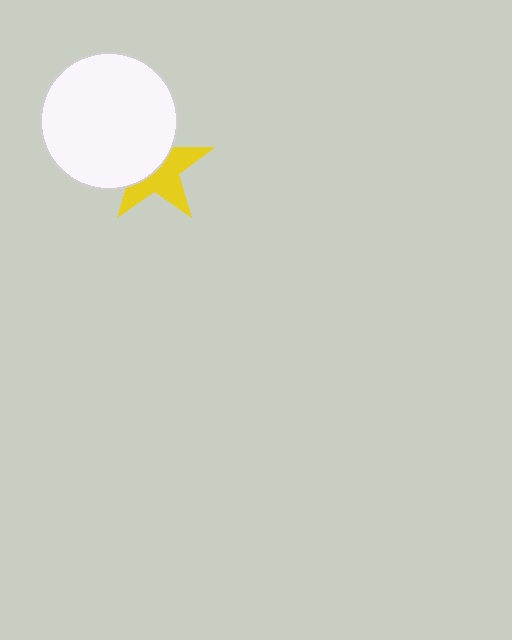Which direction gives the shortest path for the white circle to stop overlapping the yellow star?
Moving toward the upper-left gives the shortest separation.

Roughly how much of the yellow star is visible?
About half of it is visible (roughly 51%).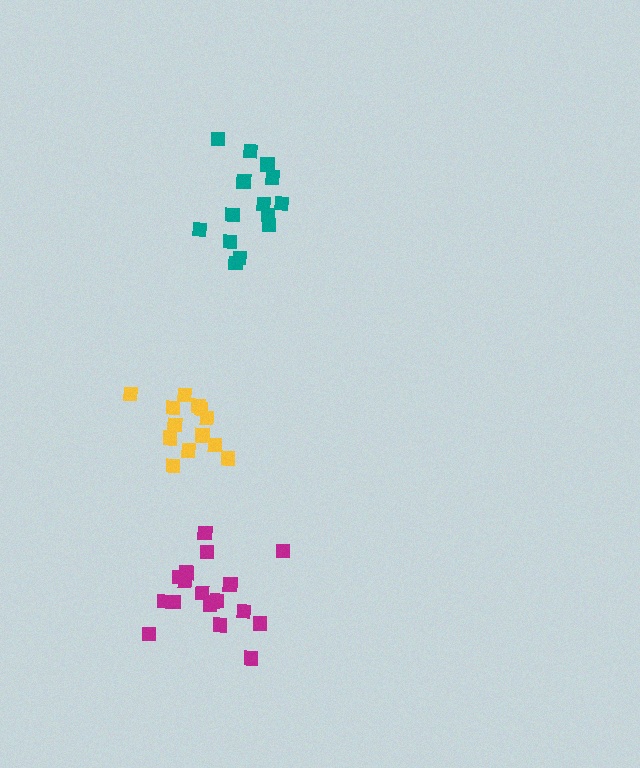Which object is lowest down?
The magenta cluster is bottommost.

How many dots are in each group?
Group 1: 13 dots, Group 2: 14 dots, Group 3: 18 dots (45 total).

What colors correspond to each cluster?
The clusters are colored: yellow, teal, magenta.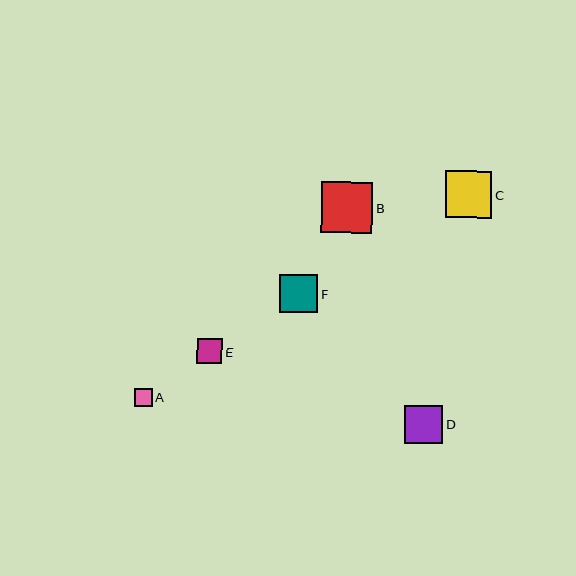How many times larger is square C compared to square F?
Square C is approximately 1.2 times the size of square F.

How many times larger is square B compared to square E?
Square B is approximately 2.0 times the size of square E.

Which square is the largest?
Square B is the largest with a size of approximately 51 pixels.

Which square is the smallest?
Square A is the smallest with a size of approximately 18 pixels.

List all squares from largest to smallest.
From largest to smallest: B, C, F, D, E, A.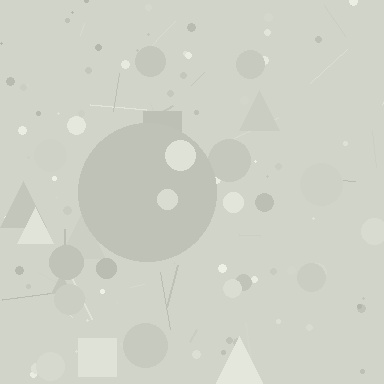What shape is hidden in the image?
A circle is hidden in the image.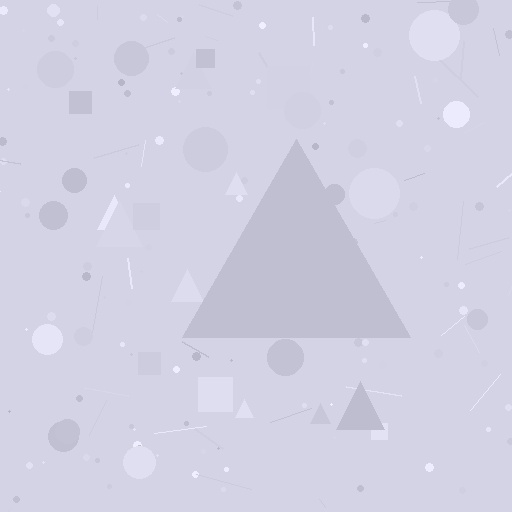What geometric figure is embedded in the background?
A triangle is embedded in the background.